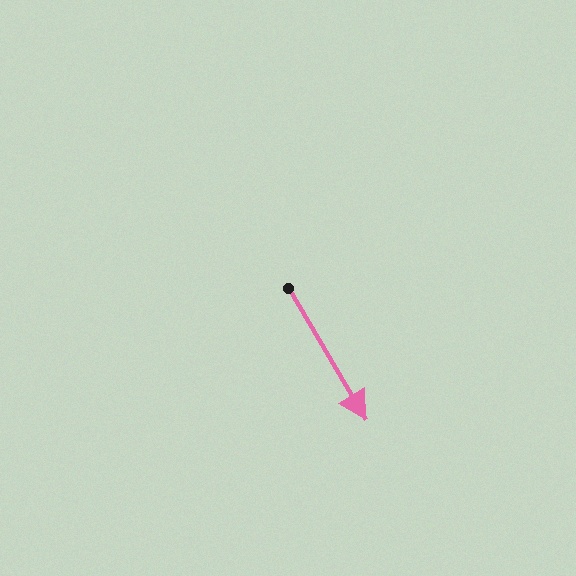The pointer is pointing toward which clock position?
Roughly 5 o'clock.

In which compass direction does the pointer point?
Southeast.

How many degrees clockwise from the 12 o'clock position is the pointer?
Approximately 150 degrees.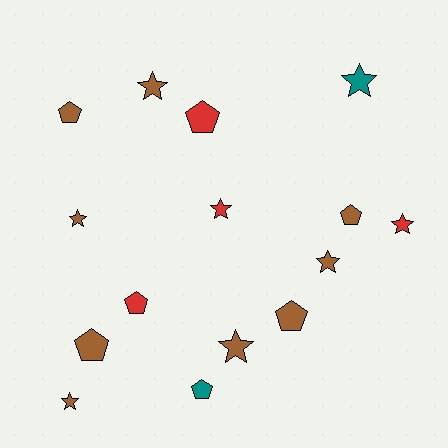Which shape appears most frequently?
Star, with 8 objects.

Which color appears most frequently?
Brown, with 9 objects.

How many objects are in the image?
There are 15 objects.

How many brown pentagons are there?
There are 4 brown pentagons.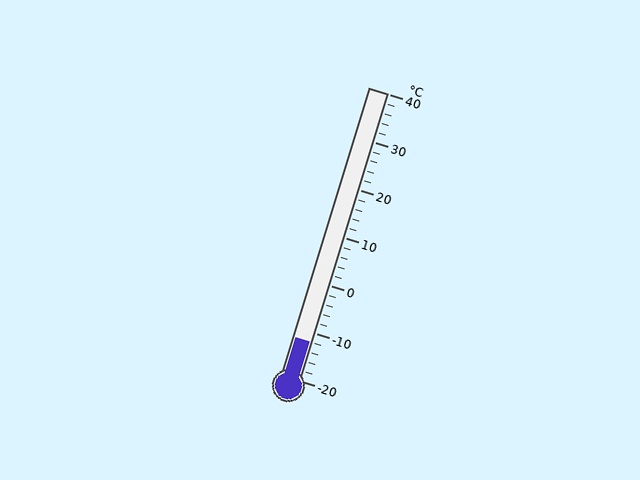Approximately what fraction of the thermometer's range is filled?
The thermometer is filled to approximately 15% of its range.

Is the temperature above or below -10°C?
The temperature is below -10°C.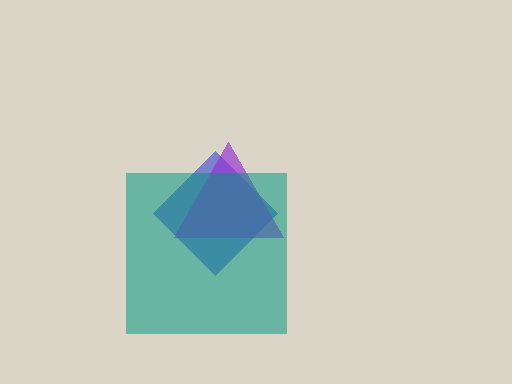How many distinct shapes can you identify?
There are 3 distinct shapes: a blue diamond, a purple triangle, a teal square.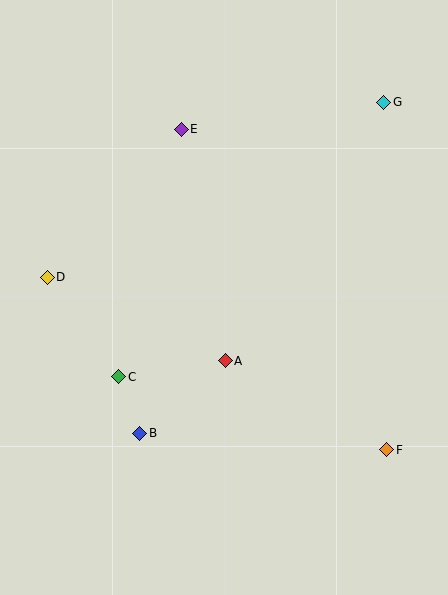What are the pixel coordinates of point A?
Point A is at (225, 361).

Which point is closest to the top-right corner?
Point G is closest to the top-right corner.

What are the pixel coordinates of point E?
Point E is at (181, 129).